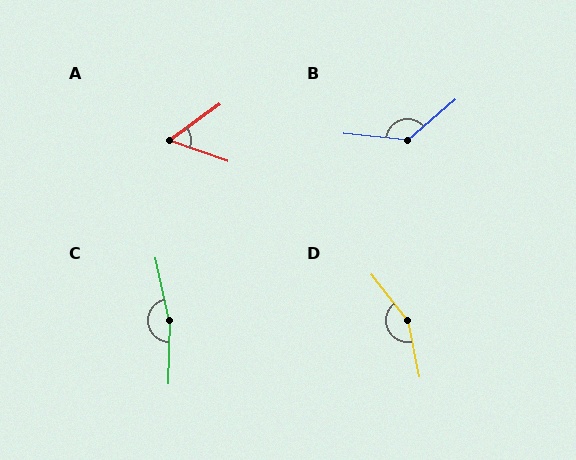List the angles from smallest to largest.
A (56°), B (134°), D (153°), C (167°).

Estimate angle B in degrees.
Approximately 134 degrees.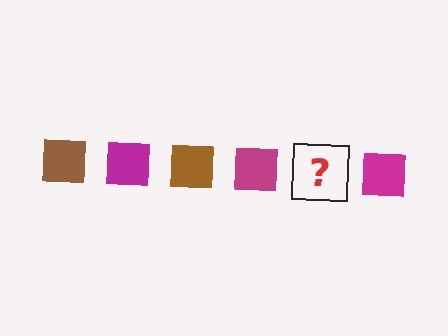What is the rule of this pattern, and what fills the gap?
The rule is that the pattern cycles through brown, magenta squares. The gap should be filled with a brown square.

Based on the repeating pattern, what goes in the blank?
The blank should be a brown square.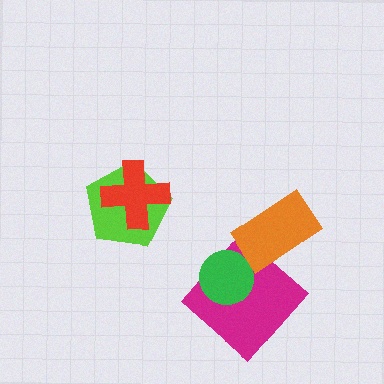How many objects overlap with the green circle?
1 object overlaps with the green circle.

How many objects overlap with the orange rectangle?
1 object overlaps with the orange rectangle.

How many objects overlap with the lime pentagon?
1 object overlaps with the lime pentagon.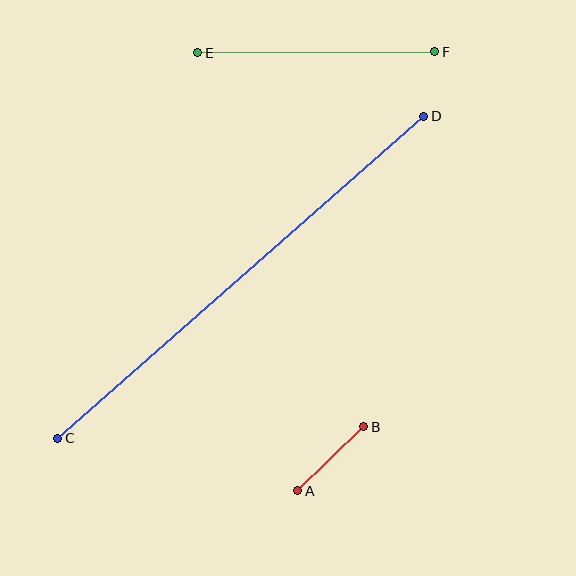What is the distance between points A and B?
The distance is approximately 92 pixels.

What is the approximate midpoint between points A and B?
The midpoint is at approximately (331, 459) pixels.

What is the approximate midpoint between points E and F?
The midpoint is at approximately (316, 52) pixels.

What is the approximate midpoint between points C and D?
The midpoint is at approximately (241, 277) pixels.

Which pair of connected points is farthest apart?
Points C and D are farthest apart.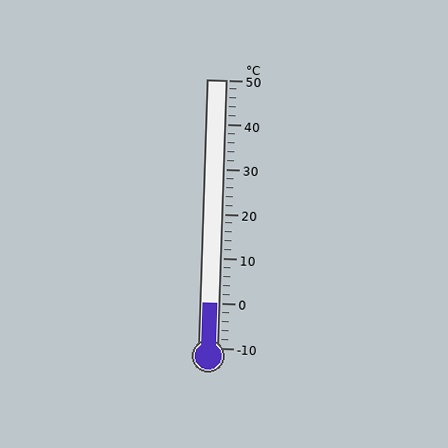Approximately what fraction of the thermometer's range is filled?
The thermometer is filled to approximately 15% of its range.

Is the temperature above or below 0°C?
The temperature is at 0°C.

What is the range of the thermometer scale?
The thermometer scale ranges from -10°C to 50°C.